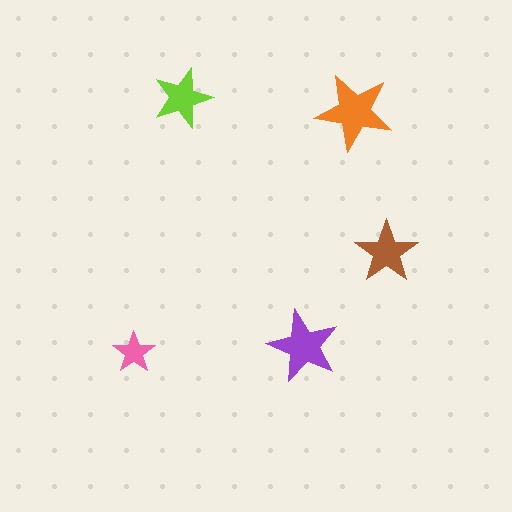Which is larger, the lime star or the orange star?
The orange one.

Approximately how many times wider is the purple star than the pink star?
About 1.5 times wider.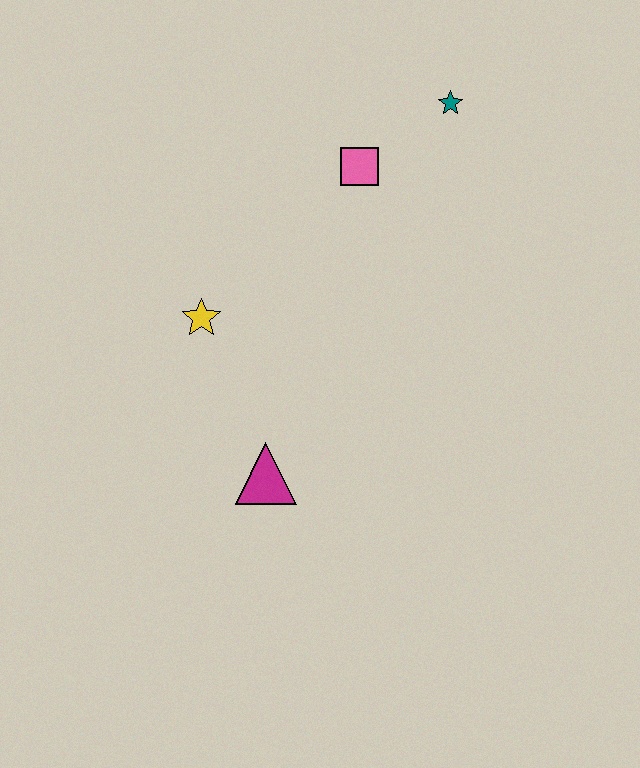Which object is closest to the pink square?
The teal star is closest to the pink square.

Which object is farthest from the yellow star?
The teal star is farthest from the yellow star.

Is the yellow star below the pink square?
Yes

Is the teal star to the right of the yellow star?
Yes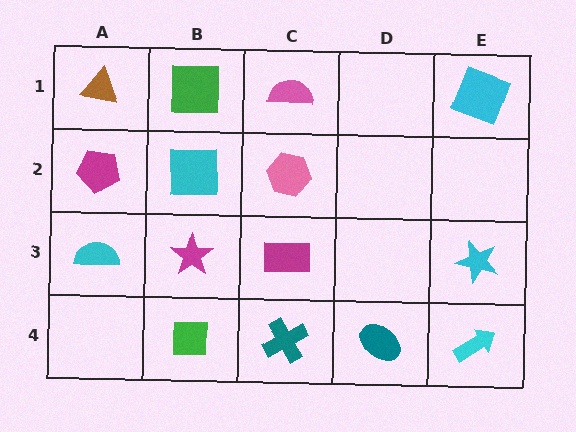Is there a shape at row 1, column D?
No, that cell is empty.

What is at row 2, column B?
A cyan square.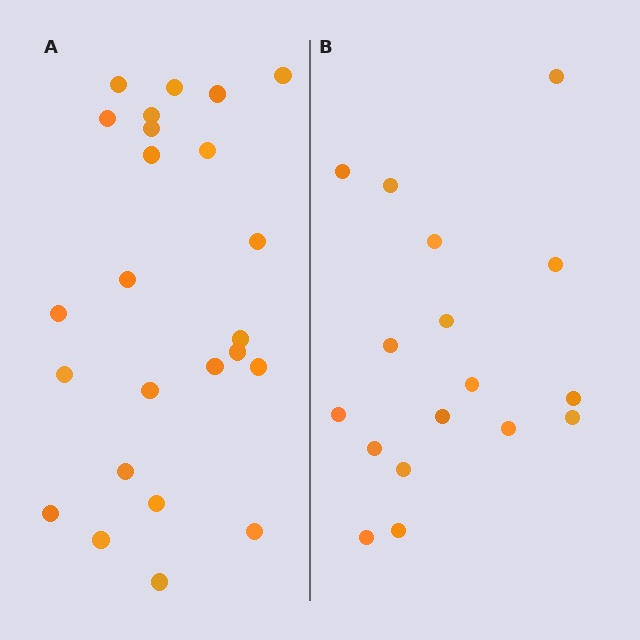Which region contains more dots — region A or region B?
Region A (the left region) has more dots.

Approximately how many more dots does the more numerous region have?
Region A has roughly 8 or so more dots than region B.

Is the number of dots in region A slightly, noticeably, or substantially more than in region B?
Region A has noticeably more, but not dramatically so. The ratio is roughly 1.4 to 1.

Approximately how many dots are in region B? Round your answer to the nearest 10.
About 20 dots. (The exact count is 17, which rounds to 20.)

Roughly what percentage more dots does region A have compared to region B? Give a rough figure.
About 40% more.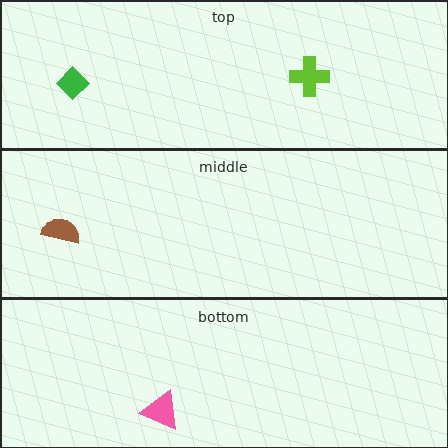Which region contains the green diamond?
The top region.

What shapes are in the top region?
The green diamond, the lime cross.